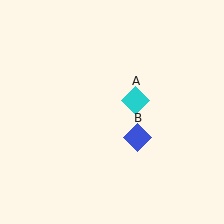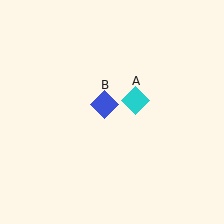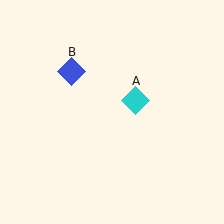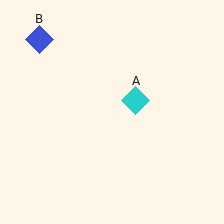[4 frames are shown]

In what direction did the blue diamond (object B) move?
The blue diamond (object B) moved up and to the left.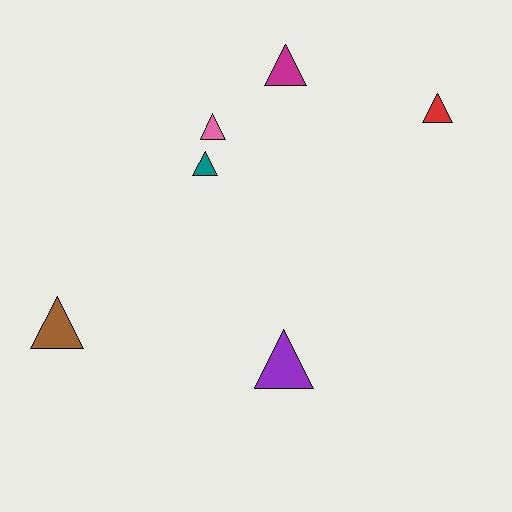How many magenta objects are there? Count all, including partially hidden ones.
There is 1 magenta object.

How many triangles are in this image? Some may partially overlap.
There are 6 triangles.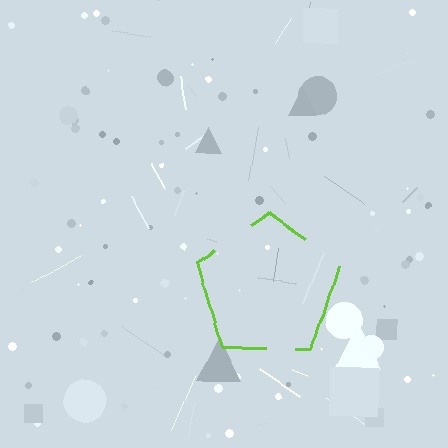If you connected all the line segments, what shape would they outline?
They would outline a pentagon.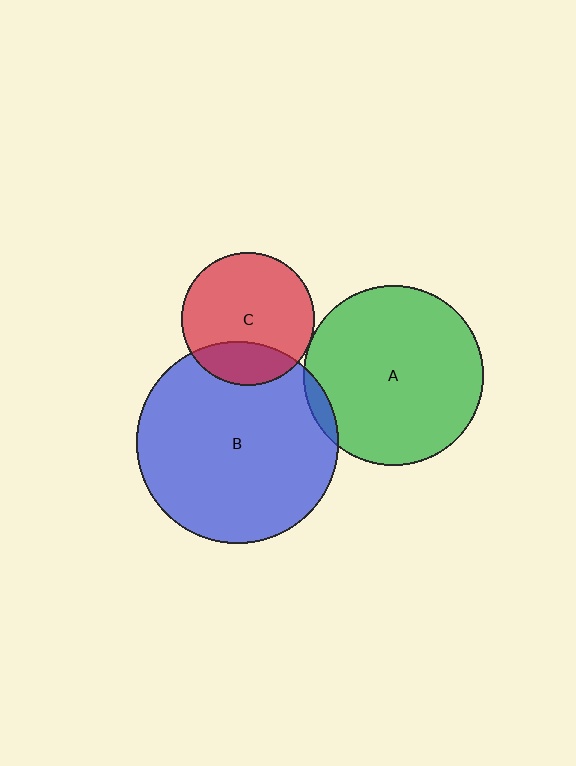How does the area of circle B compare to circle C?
Approximately 2.3 times.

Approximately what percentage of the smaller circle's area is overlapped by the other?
Approximately 5%.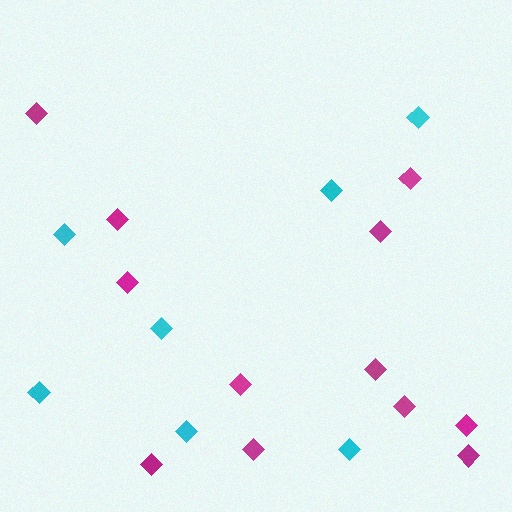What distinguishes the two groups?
There are 2 groups: one group of magenta diamonds (12) and one group of cyan diamonds (7).